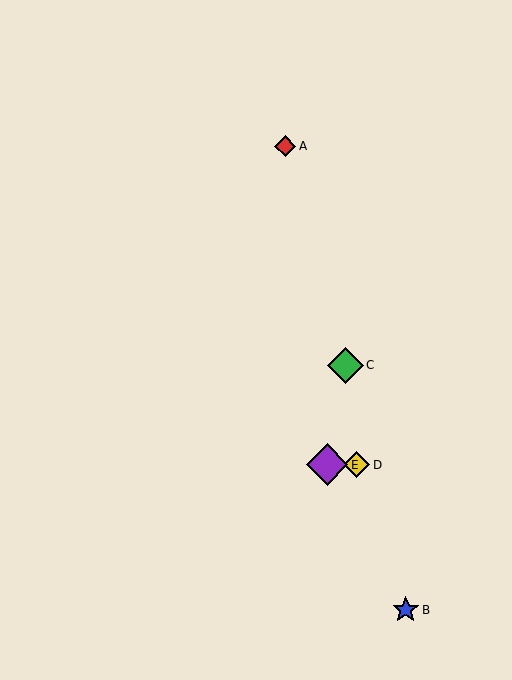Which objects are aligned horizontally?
Objects D, E are aligned horizontally.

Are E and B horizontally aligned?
No, E is at y≈465 and B is at y≈610.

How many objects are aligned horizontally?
2 objects (D, E) are aligned horizontally.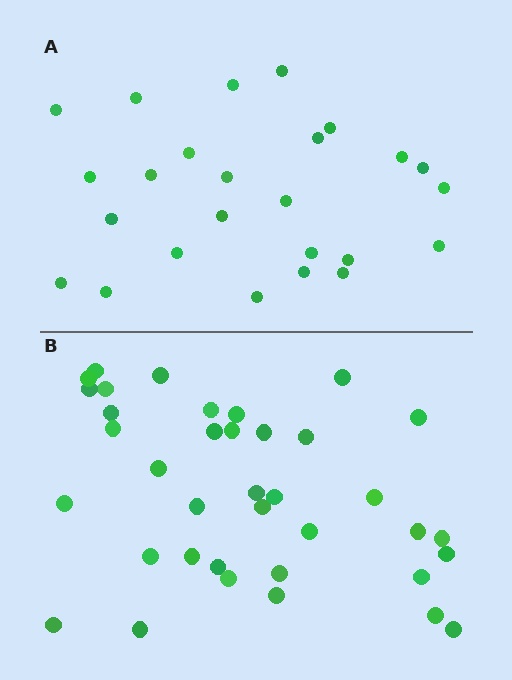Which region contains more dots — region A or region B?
Region B (the bottom region) has more dots.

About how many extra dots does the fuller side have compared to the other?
Region B has roughly 12 or so more dots than region A.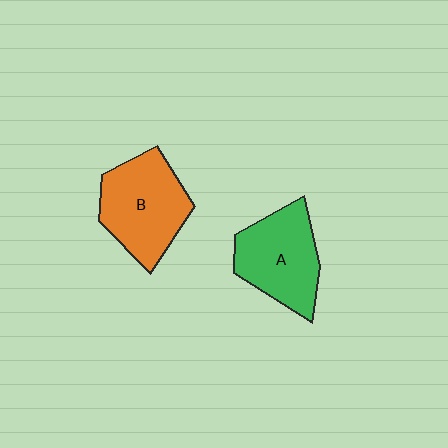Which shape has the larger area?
Shape B (orange).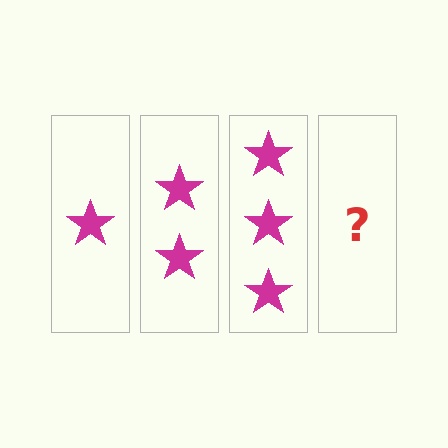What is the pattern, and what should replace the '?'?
The pattern is that each step adds one more star. The '?' should be 4 stars.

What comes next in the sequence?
The next element should be 4 stars.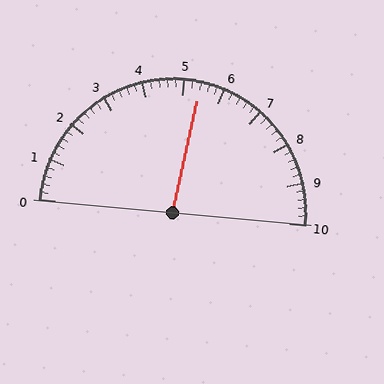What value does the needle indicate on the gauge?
The needle indicates approximately 5.4.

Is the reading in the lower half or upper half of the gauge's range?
The reading is in the upper half of the range (0 to 10).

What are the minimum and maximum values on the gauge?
The gauge ranges from 0 to 10.